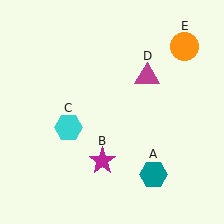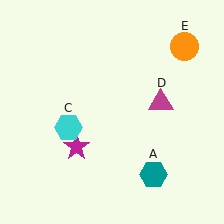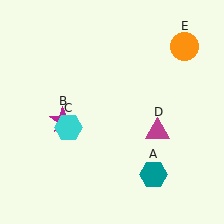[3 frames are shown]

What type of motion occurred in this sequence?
The magenta star (object B), magenta triangle (object D) rotated clockwise around the center of the scene.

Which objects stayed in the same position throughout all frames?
Teal hexagon (object A) and cyan hexagon (object C) and orange circle (object E) remained stationary.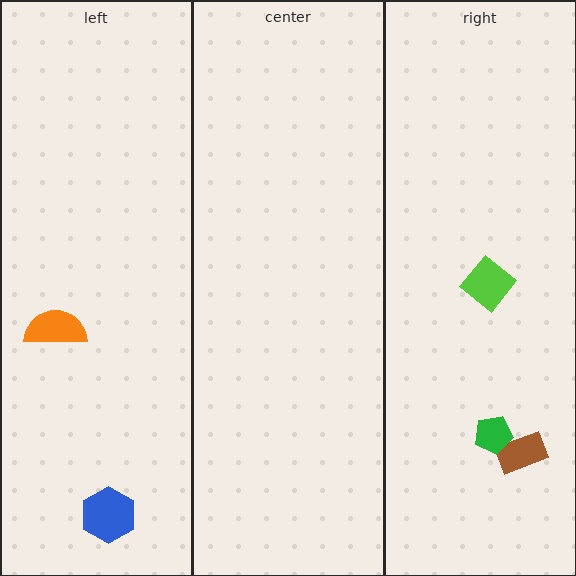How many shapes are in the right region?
3.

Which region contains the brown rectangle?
The right region.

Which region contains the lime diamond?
The right region.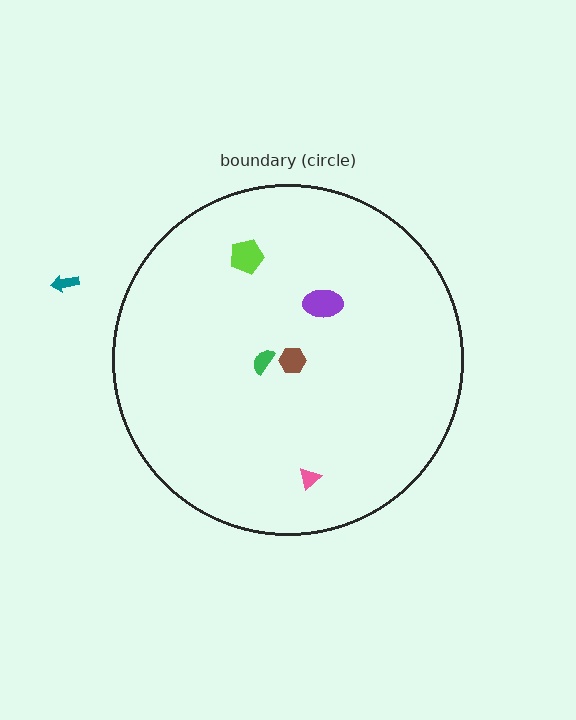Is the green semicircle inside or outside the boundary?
Inside.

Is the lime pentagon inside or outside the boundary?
Inside.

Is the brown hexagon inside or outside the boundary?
Inside.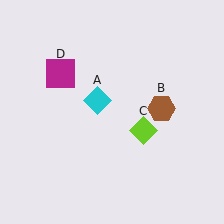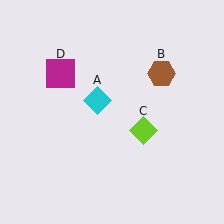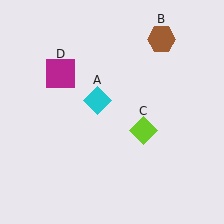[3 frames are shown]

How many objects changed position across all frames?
1 object changed position: brown hexagon (object B).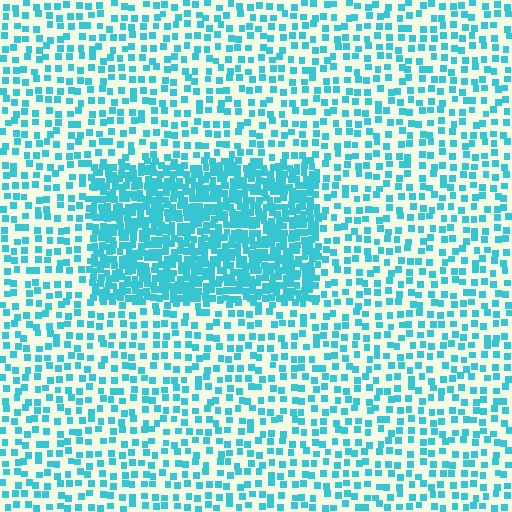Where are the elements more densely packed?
The elements are more densely packed inside the rectangle boundary.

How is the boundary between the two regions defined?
The boundary is defined by a change in element density (approximately 2.7x ratio). All elements are the same color, size, and shape.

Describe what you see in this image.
The image contains small cyan elements arranged at two different densities. A rectangle-shaped region is visible where the elements are more densely packed than the surrounding area.